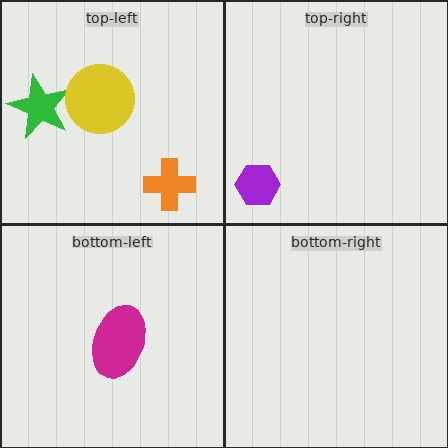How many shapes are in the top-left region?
3.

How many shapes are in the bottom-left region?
1.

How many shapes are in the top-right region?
1.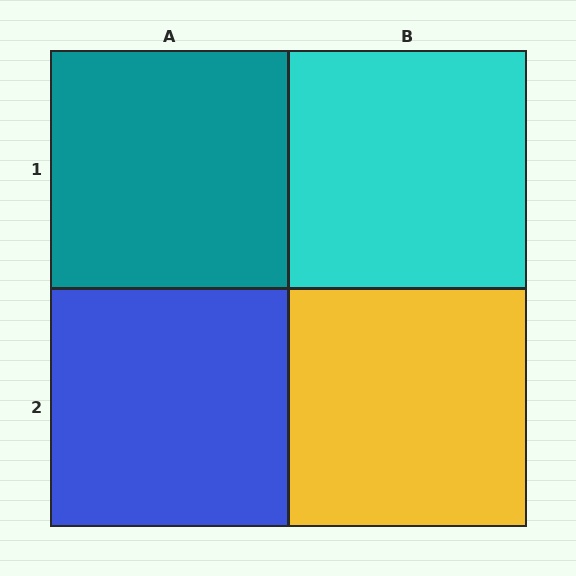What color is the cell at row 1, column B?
Cyan.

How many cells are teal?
1 cell is teal.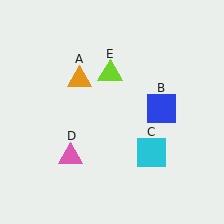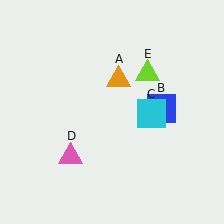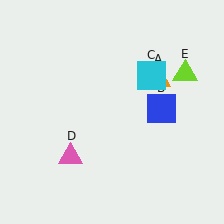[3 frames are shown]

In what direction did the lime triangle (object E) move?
The lime triangle (object E) moved right.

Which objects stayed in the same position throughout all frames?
Blue square (object B) and pink triangle (object D) remained stationary.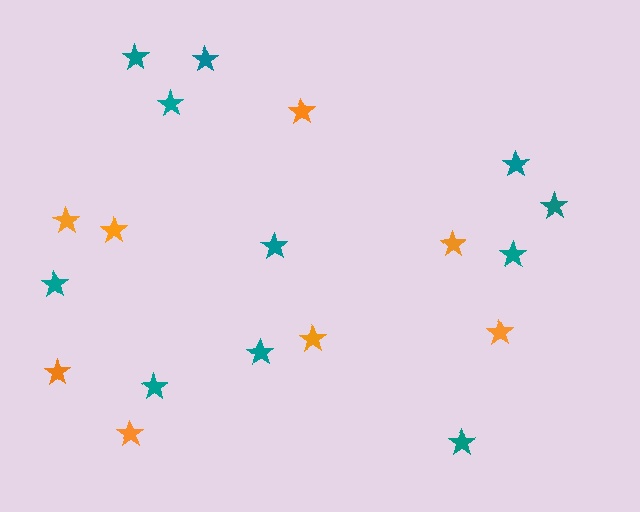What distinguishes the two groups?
There are 2 groups: one group of orange stars (8) and one group of teal stars (11).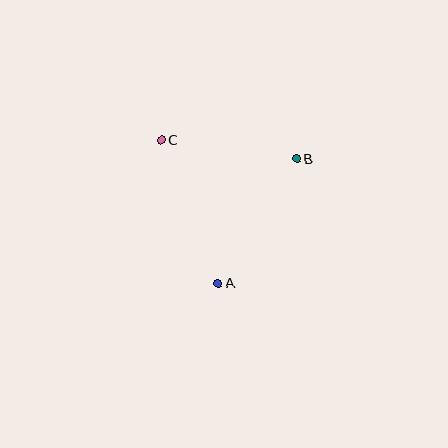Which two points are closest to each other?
Points B and C are closest to each other.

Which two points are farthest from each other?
Points A and C are farthest from each other.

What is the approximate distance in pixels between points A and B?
The distance between A and B is approximately 147 pixels.